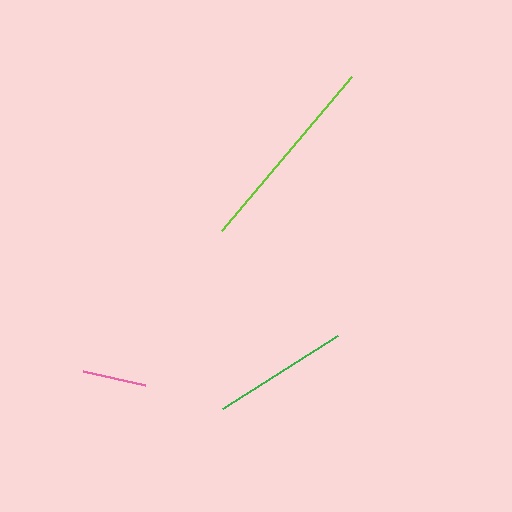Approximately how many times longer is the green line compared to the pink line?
The green line is approximately 2.1 times the length of the pink line.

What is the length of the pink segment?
The pink segment is approximately 64 pixels long.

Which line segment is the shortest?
The pink line is the shortest at approximately 64 pixels.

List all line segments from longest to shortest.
From longest to shortest: lime, green, pink.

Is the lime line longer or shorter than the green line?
The lime line is longer than the green line.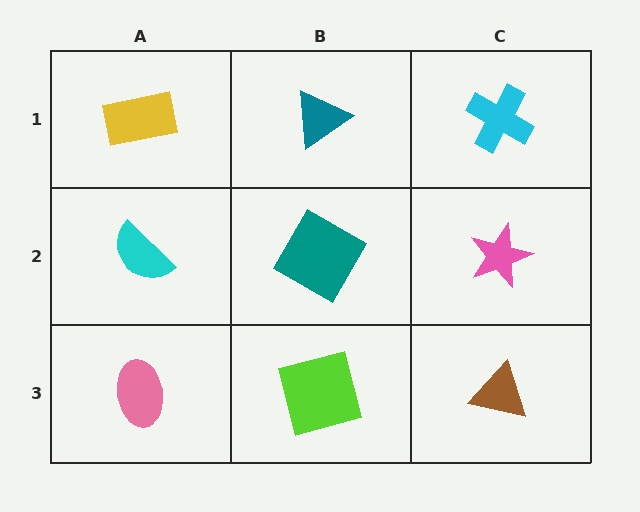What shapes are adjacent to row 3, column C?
A pink star (row 2, column C), a lime square (row 3, column B).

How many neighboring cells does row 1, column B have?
3.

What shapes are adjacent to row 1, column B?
A teal square (row 2, column B), a yellow rectangle (row 1, column A), a cyan cross (row 1, column C).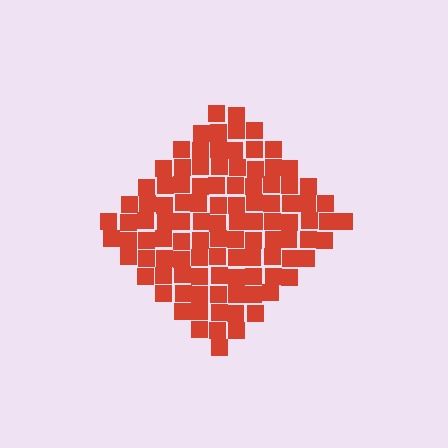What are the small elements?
The small elements are squares.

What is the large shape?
The large shape is a diamond.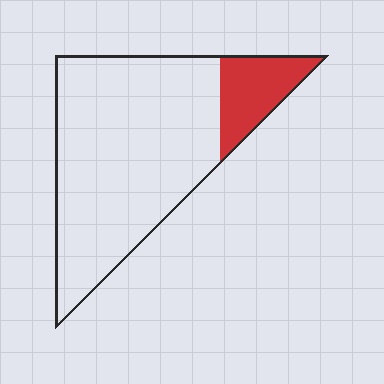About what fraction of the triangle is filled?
About one sixth (1/6).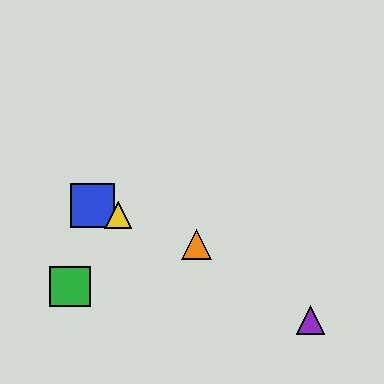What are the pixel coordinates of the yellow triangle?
The yellow triangle is at (118, 215).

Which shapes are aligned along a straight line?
The red square, the blue square, the yellow triangle, the orange triangle are aligned along a straight line.